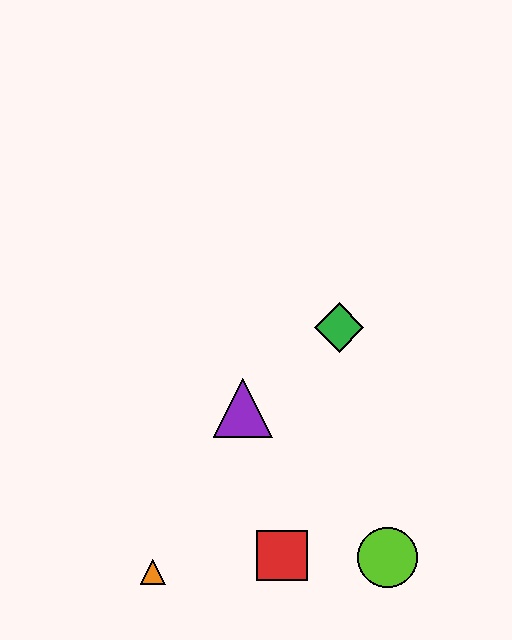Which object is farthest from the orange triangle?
The green diamond is farthest from the orange triangle.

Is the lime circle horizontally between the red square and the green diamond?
No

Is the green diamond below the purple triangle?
No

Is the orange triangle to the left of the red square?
Yes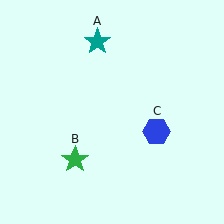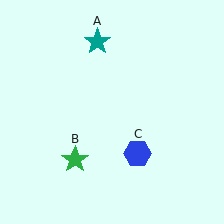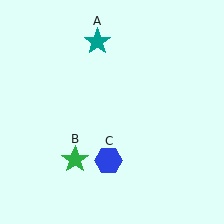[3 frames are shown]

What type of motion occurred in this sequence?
The blue hexagon (object C) rotated clockwise around the center of the scene.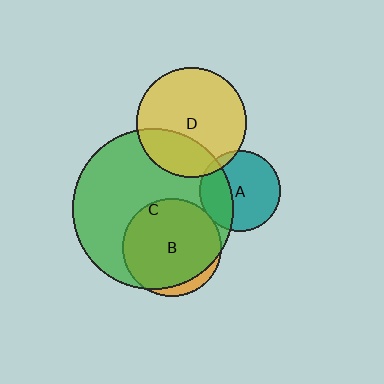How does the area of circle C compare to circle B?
Approximately 2.7 times.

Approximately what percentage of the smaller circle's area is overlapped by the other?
Approximately 5%.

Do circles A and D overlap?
Yes.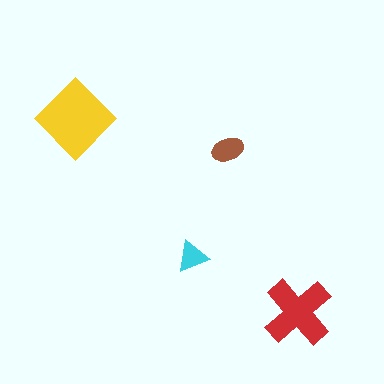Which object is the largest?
The yellow diamond.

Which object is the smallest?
The cyan triangle.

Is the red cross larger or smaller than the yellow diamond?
Smaller.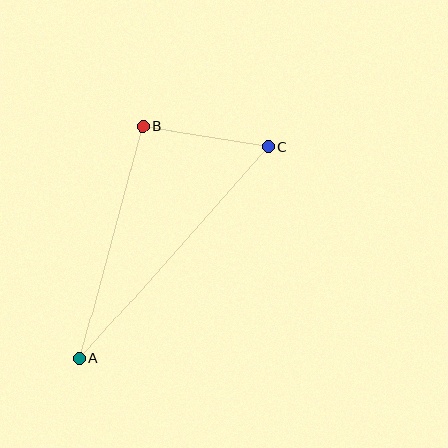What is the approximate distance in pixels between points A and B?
The distance between A and B is approximately 241 pixels.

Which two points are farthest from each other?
Points A and C are farthest from each other.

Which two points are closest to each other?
Points B and C are closest to each other.